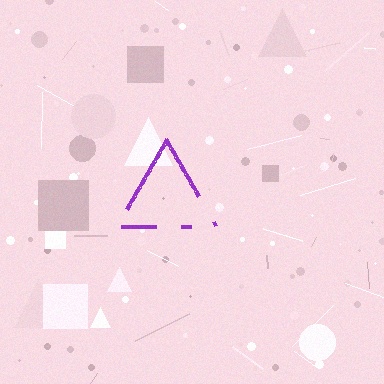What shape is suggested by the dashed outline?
The dashed outline suggests a triangle.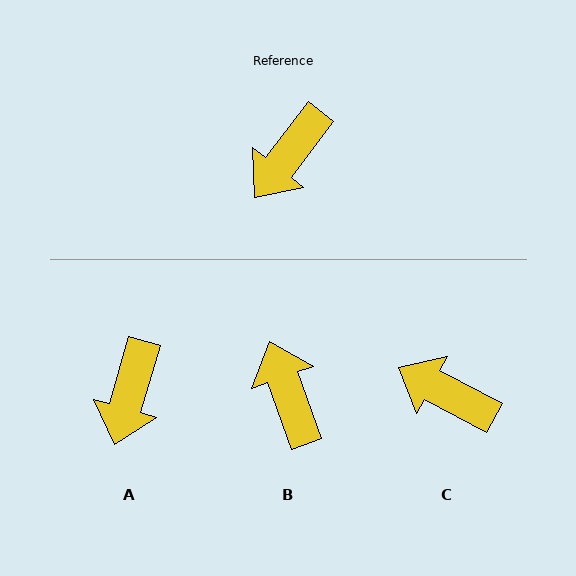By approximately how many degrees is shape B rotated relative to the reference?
Approximately 123 degrees clockwise.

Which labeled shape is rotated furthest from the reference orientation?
B, about 123 degrees away.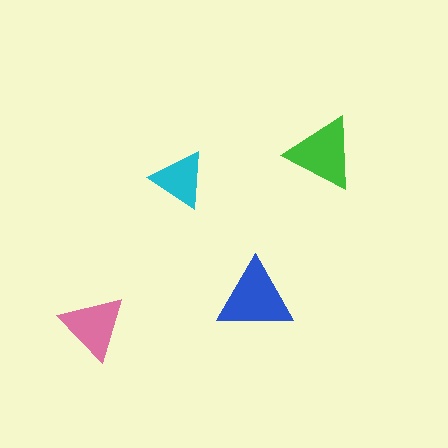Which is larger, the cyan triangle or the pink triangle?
The pink one.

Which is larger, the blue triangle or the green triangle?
The blue one.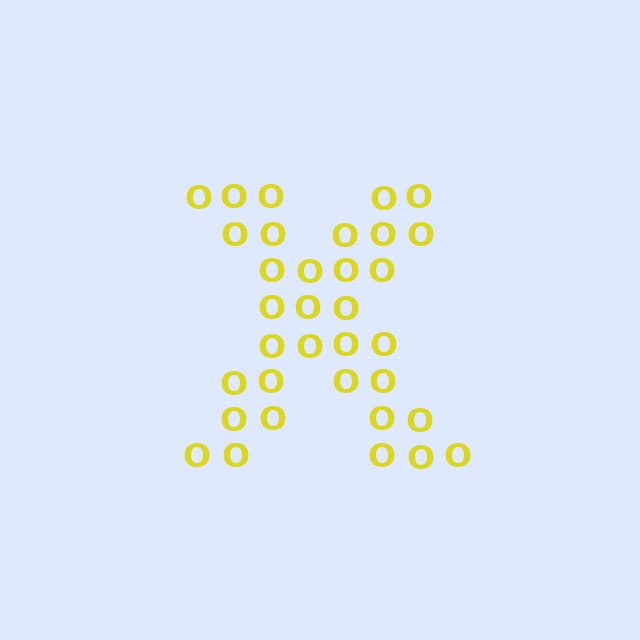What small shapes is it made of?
It is made of small letter O's.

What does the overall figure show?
The overall figure shows the letter X.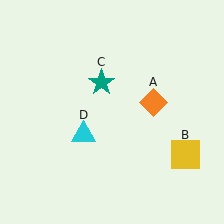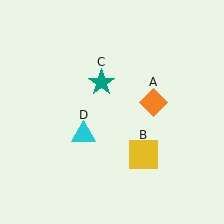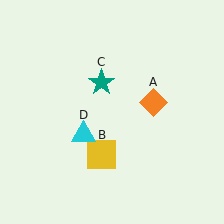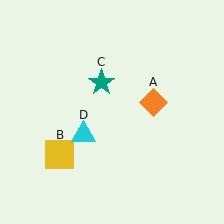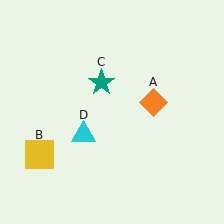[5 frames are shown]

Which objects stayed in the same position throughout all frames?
Orange diamond (object A) and teal star (object C) and cyan triangle (object D) remained stationary.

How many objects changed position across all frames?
1 object changed position: yellow square (object B).